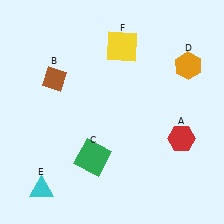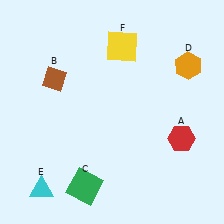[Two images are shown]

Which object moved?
The green square (C) moved down.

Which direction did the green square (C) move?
The green square (C) moved down.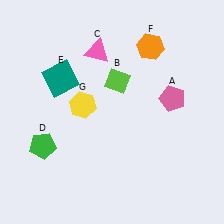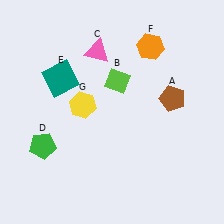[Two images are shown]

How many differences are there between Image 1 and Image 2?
There is 1 difference between the two images.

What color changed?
The pentagon (A) changed from pink in Image 1 to brown in Image 2.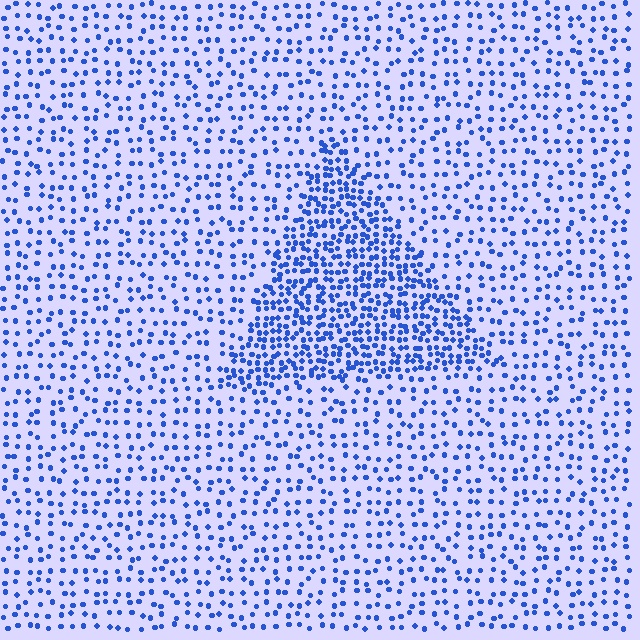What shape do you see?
I see a triangle.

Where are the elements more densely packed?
The elements are more densely packed inside the triangle boundary.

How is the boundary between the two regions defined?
The boundary is defined by a change in element density (approximately 2.3x ratio). All elements are the same color, size, and shape.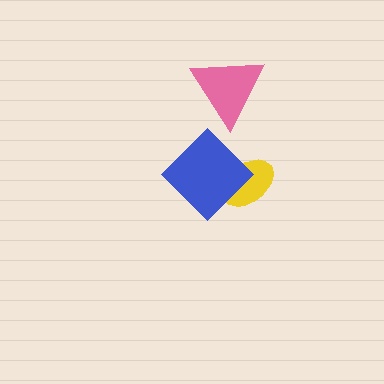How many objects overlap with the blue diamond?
1 object overlaps with the blue diamond.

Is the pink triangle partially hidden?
No, no other shape covers it.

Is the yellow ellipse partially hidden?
Yes, it is partially covered by another shape.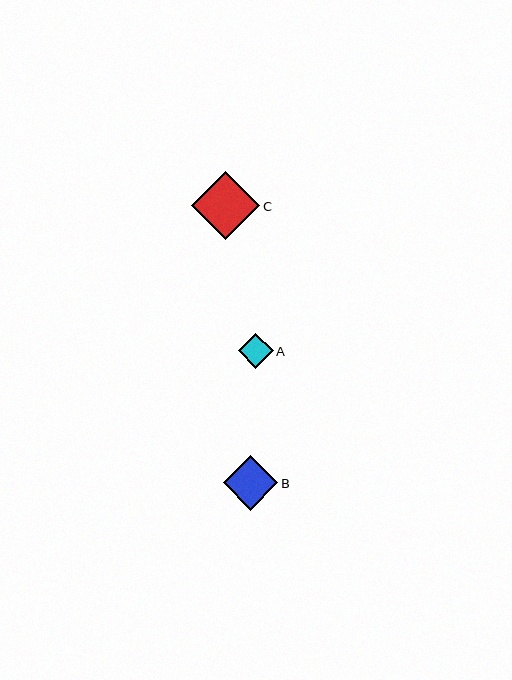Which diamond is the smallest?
Diamond A is the smallest with a size of approximately 35 pixels.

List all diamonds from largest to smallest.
From largest to smallest: C, B, A.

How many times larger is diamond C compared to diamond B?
Diamond C is approximately 1.3 times the size of diamond B.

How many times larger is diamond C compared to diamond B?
Diamond C is approximately 1.3 times the size of diamond B.